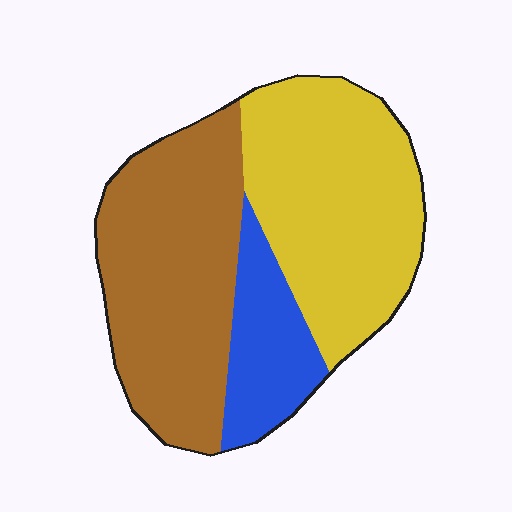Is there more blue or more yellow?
Yellow.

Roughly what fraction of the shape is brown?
Brown covers about 40% of the shape.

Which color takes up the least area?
Blue, at roughly 15%.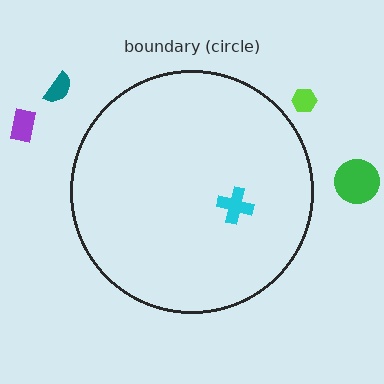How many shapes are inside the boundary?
1 inside, 4 outside.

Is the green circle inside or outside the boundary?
Outside.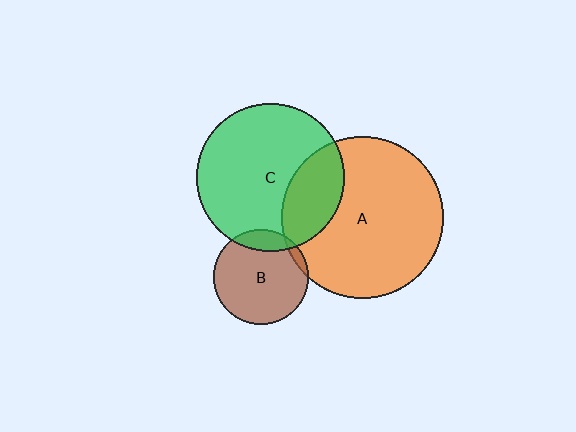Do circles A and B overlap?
Yes.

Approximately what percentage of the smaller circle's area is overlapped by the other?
Approximately 5%.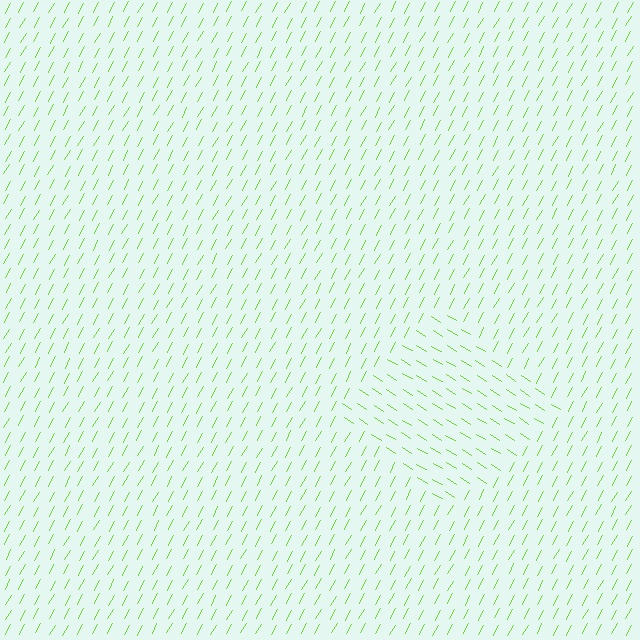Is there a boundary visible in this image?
Yes, there is a texture boundary formed by a change in line orientation.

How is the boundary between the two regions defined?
The boundary is defined purely by a change in line orientation (approximately 86 degrees difference). All lines are the same color and thickness.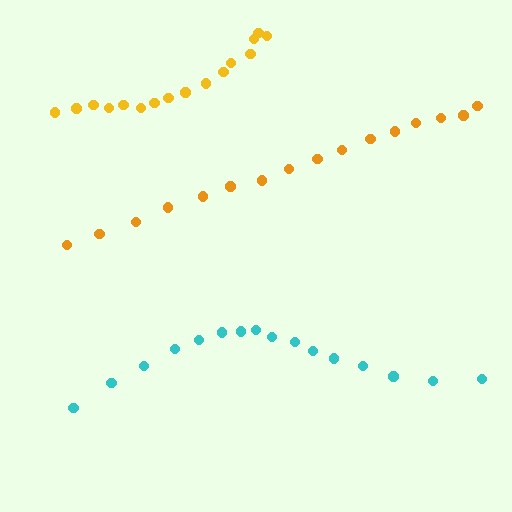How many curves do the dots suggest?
There are 3 distinct paths.